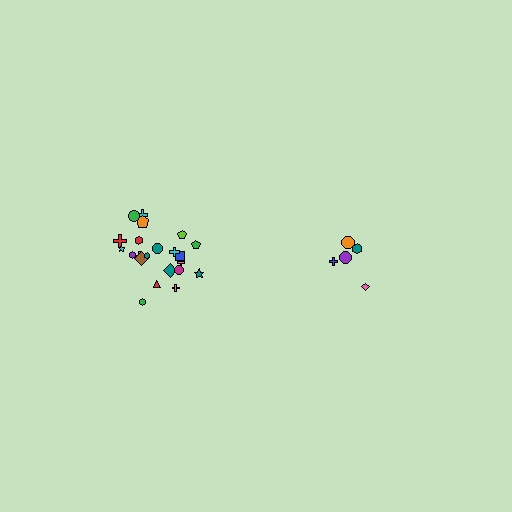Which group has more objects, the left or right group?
The left group.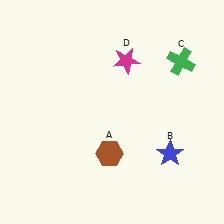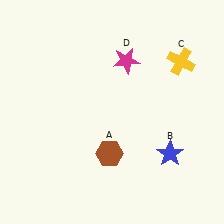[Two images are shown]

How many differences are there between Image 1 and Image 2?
There is 1 difference between the two images.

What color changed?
The cross (C) changed from green in Image 1 to yellow in Image 2.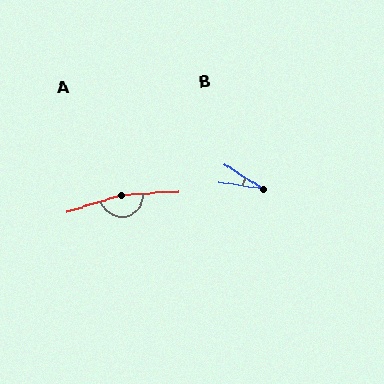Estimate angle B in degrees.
Approximately 24 degrees.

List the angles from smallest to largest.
B (24°), A (167°).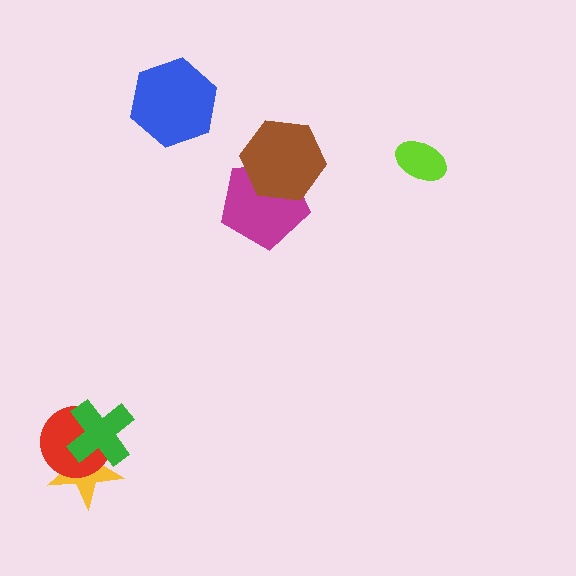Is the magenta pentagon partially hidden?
Yes, it is partially covered by another shape.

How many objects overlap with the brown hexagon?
1 object overlaps with the brown hexagon.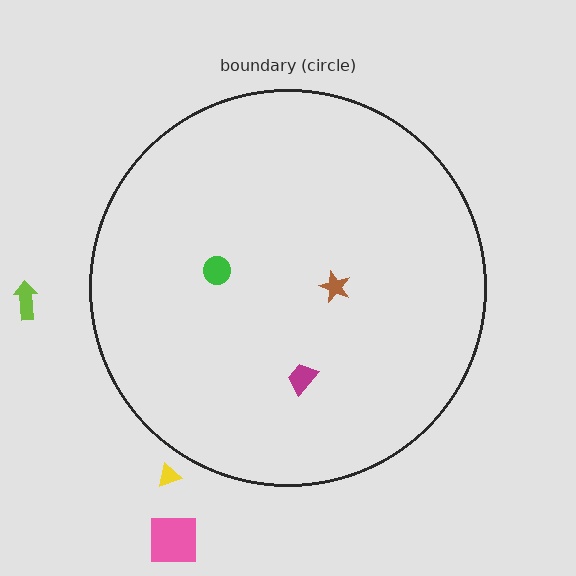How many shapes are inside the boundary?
3 inside, 3 outside.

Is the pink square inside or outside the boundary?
Outside.